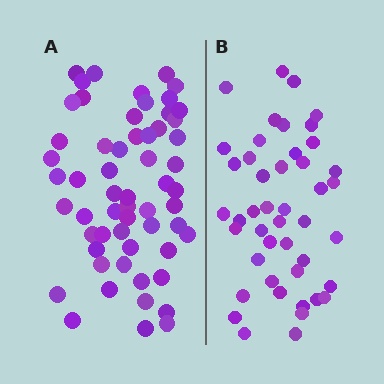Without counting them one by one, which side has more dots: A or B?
Region A (the left region) has more dots.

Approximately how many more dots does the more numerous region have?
Region A has approximately 15 more dots than region B.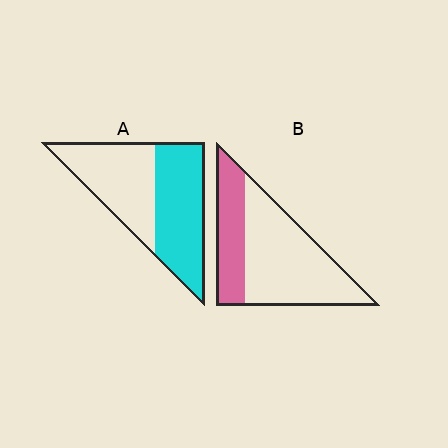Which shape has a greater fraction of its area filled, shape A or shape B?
Shape A.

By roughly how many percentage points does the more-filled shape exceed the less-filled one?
By roughly 20 percentage points (A over B).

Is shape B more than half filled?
No.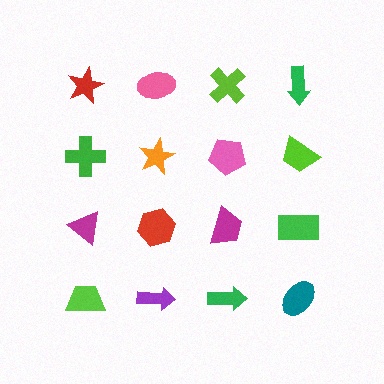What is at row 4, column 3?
A green arrow.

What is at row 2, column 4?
A lime trapezoid.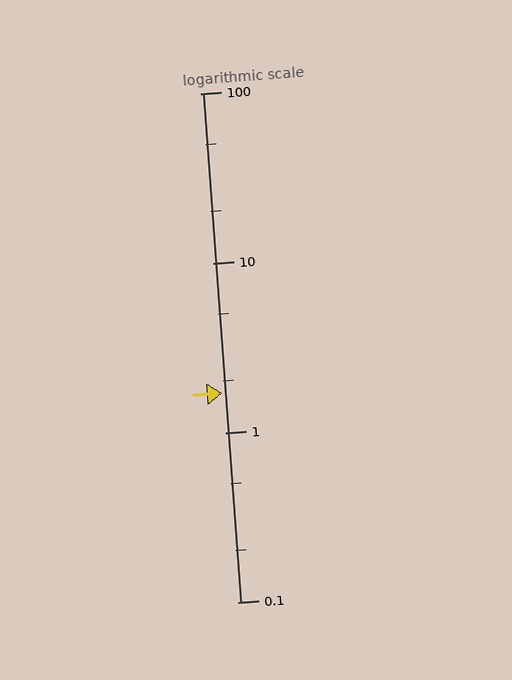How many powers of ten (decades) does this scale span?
The scale spans 3 decades, from 0.1 to 100.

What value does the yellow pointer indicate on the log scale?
The pointer indicates approximately 1.7.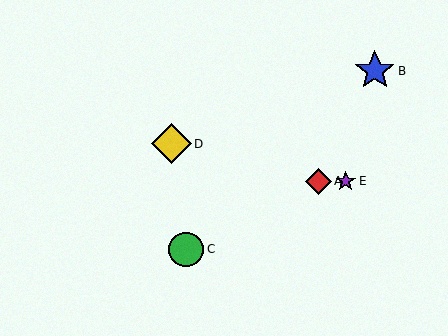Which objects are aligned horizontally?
Objects A, E are aligned horizontally.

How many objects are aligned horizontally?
2 objects (A, E) are aligned horizontally.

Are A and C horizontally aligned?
No, A is at y≈181 and C is at y≈249.